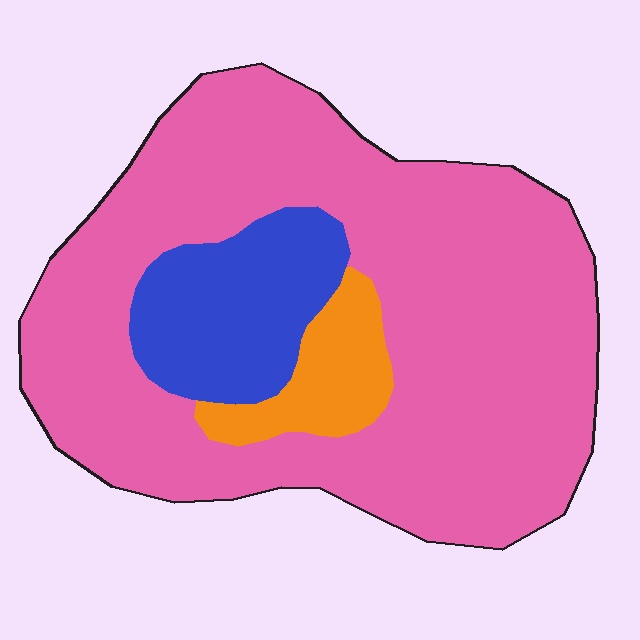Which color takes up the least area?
Orange, at roughly 10%.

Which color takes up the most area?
Pink, at roughly 75%.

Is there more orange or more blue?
Blue.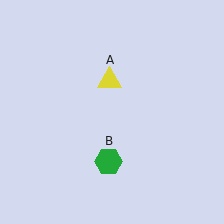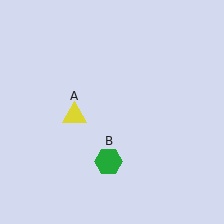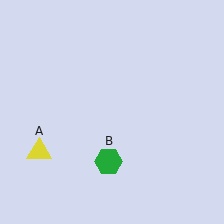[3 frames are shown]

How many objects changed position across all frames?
1 object changed position: yellow triangle (object A).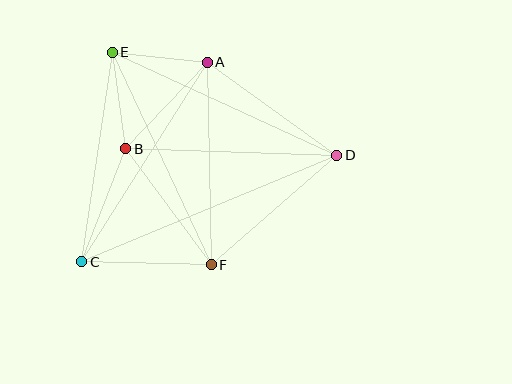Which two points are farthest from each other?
Points C and D are farthest from each other.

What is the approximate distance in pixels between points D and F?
The distance between D and F is approximately 166 pixels.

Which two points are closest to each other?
Points A and E are closest to each other.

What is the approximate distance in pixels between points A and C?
The distance between A and C is approximately 236 pixels.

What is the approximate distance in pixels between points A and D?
The distance between A and D is approximately 159 pixels.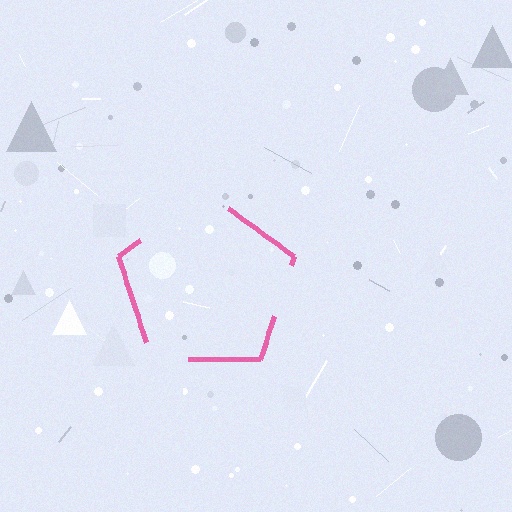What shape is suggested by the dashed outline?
The dashed outline suggests a pentagon.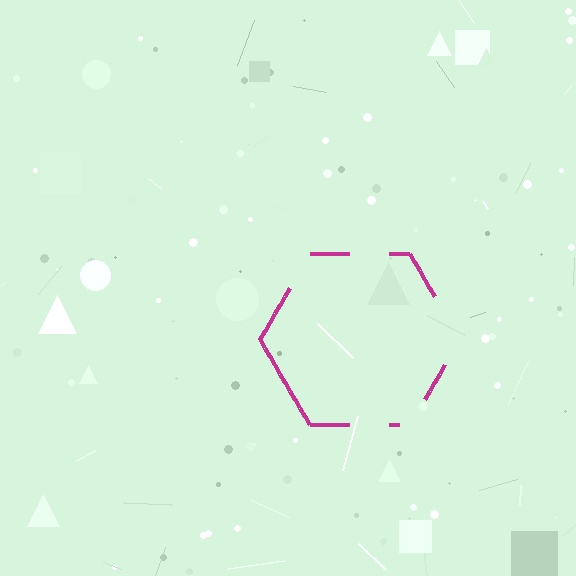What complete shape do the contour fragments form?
The contour fragments form a hexagon.